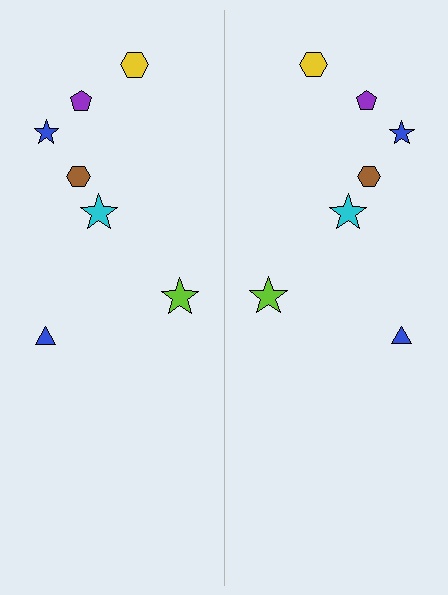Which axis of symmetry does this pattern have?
The pattern has a vertical axis of symmetry running through the center of the image.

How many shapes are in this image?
There are 14 shapes in this image.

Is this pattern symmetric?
Yes, this pattern has bilateral (reflection) symmetry.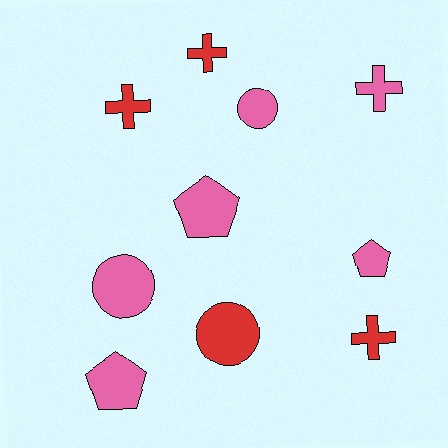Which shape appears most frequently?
Cross, with 4 objects.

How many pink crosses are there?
There is 1 pink cross.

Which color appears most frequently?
Pink, with 6 objects.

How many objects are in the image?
There are 10 objects.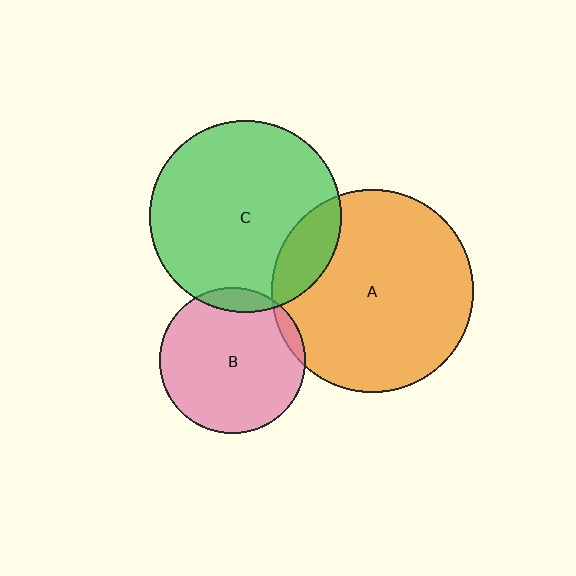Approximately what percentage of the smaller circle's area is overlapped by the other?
Approximately 10%.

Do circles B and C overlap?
Yes.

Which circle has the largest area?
Circle A (orange).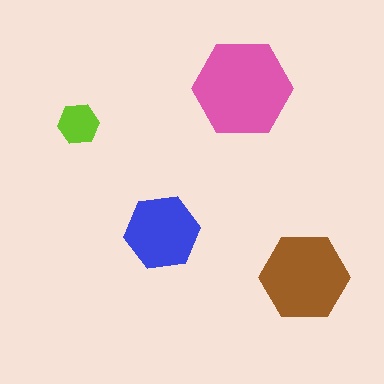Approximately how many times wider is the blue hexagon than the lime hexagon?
About 2 times wider.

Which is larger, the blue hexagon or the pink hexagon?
The pink one.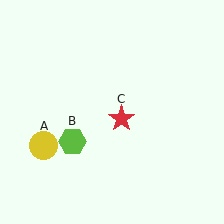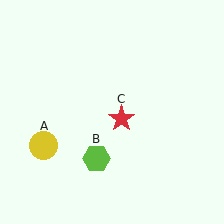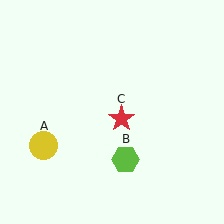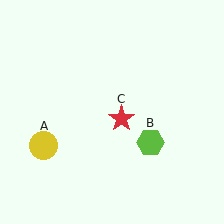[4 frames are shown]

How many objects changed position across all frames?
1 object changed position: lime hexagon (object B).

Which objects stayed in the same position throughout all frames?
Yellow circle (object A) and red star (object C) remained stationary.